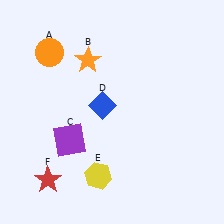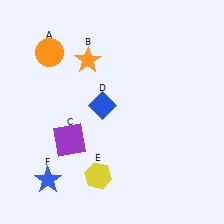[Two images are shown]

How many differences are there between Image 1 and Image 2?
There is 1 difference between the two images.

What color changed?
The star (F) changed from red in Image 1 to blue in Image 2.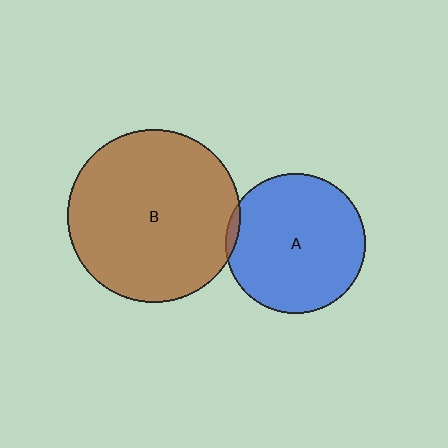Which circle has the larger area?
Circle B (brown).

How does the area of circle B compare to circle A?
Approximately 1.5 times.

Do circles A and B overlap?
Yes.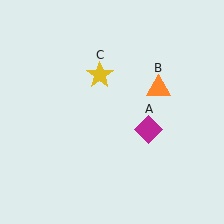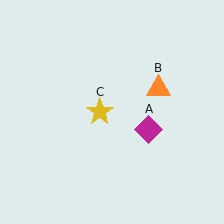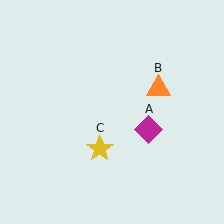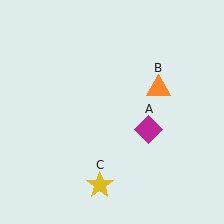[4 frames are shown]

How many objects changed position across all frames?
1 object changed position: yellow star (object C).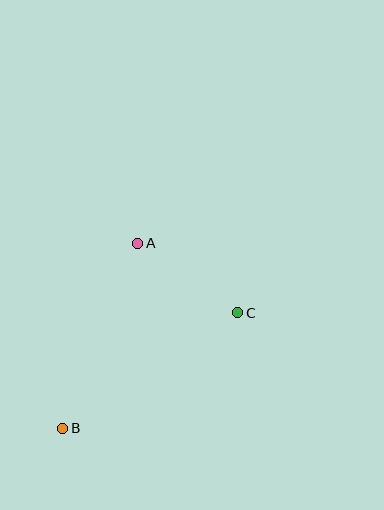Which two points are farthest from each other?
Points B and C are farthest from each other.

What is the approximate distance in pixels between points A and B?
The distance between A and B is approximately 200 pixels.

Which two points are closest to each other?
Points A and C are closest to each other.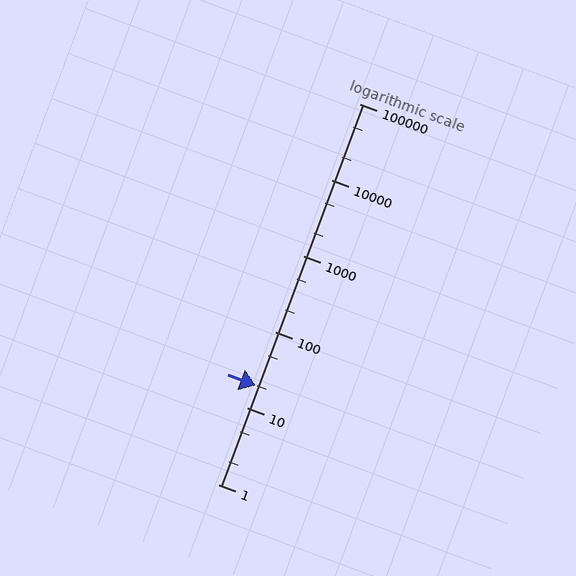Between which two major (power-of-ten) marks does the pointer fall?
The pointer is between 10 and 100.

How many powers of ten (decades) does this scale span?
The scale spans 5 decades, from 1 to 100000.